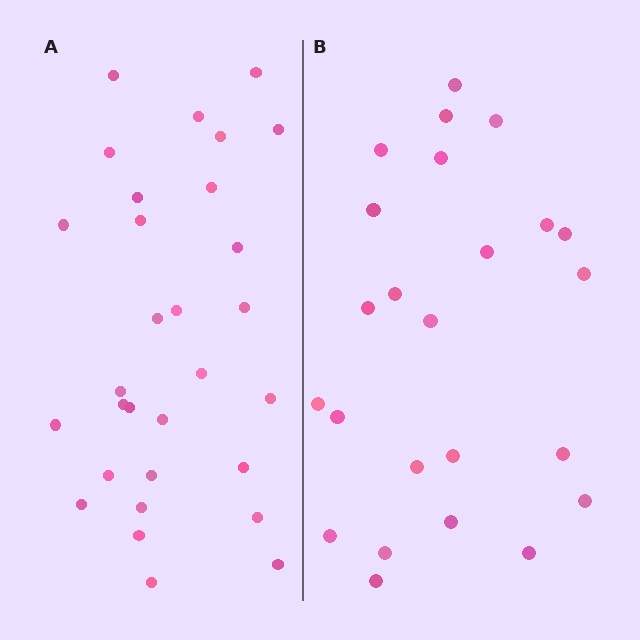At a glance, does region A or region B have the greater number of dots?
Region A (the left region) has more dots.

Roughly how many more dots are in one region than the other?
Region A has about 6 more dots than region B.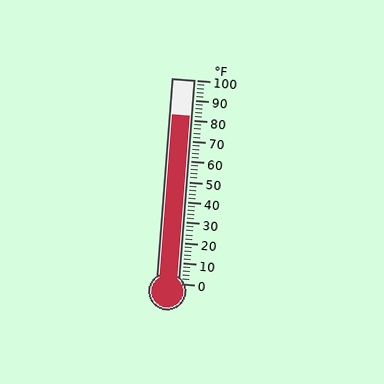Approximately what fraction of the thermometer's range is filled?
The thermometer is filled to approximately 80% of its range.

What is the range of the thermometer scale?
The thermometer scale ranges from 0°F to 100°F.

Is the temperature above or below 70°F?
The temperature is above 70°F.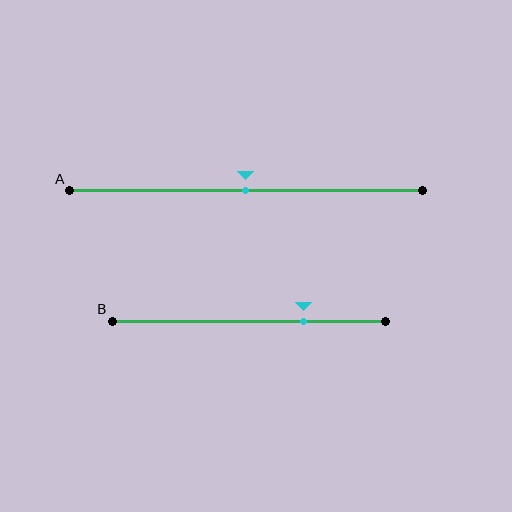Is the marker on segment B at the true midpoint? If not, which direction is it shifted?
No, the marker on segment B is shifted to the right by about 20% of the segment length.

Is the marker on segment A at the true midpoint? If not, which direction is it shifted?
Yes, the marker on segment A is at the true midpoint.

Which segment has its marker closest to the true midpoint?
Segment A has its marker closest to the true midpoint.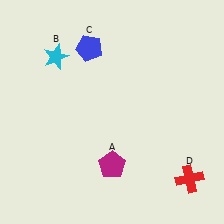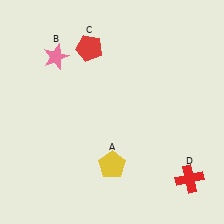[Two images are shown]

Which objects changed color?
A changed from magenta to yellow. B changed from cyan to pink. C changed from blue to red.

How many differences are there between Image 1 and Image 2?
There are 3 differences between the two images.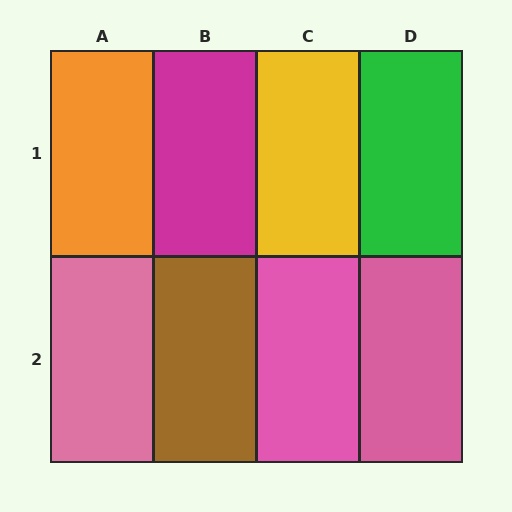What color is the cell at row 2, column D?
Pink.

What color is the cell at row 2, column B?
Brown.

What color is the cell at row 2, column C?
Pink.